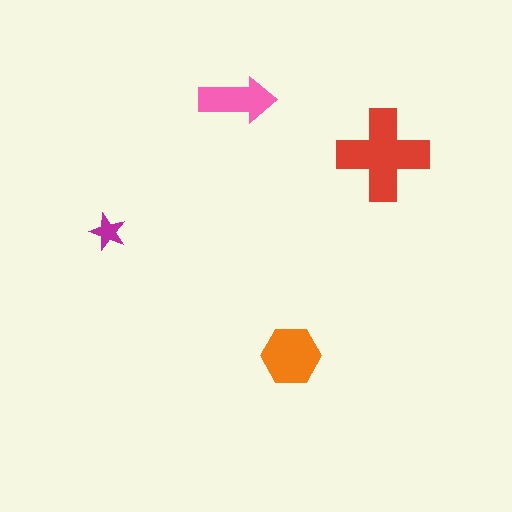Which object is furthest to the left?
The magenta star is leftmost.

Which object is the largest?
The red cross.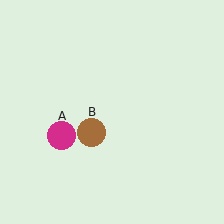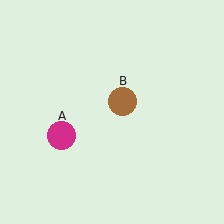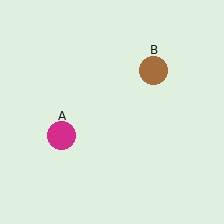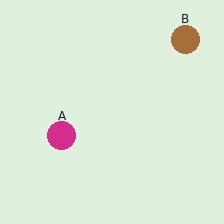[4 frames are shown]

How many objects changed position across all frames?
1 object changed position: brown circle (object B).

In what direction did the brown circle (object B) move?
The brown circle (object B) moved up and to the right.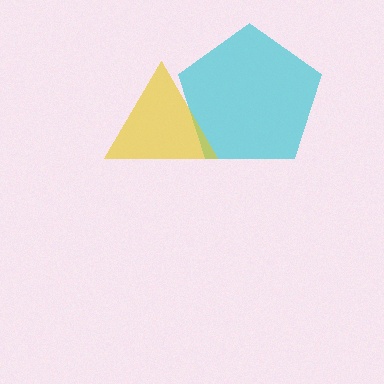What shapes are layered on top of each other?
The layered shapes are: a cyan pentagon, a yellow triangle.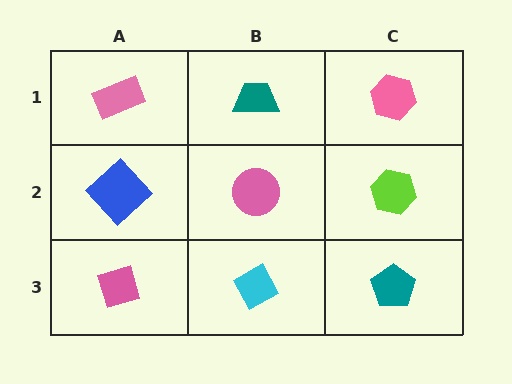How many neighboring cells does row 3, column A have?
2.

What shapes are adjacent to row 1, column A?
A blue diamond (row 2, column A), a teal trapezoid (row 1, column B).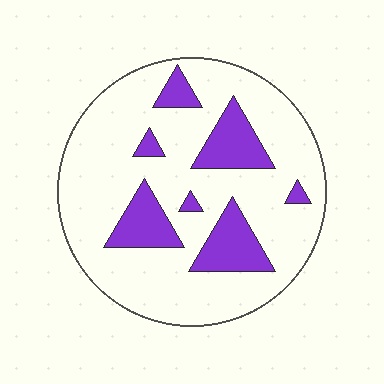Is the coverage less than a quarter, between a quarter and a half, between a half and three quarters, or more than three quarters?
Less than a quarter.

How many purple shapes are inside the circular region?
7.